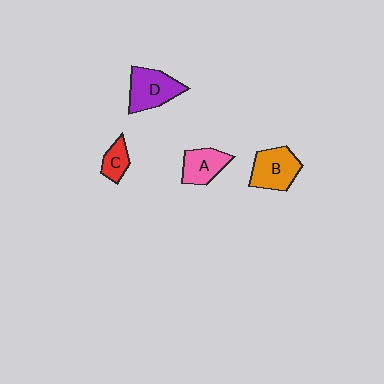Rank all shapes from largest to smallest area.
From largest to smallest: D (purple), B (orange), A (pink), C (red).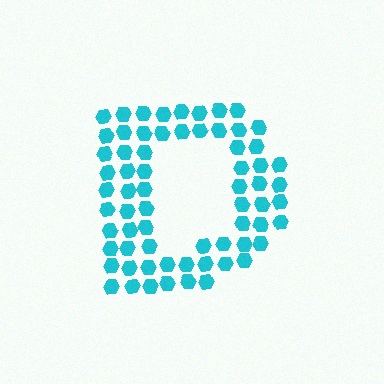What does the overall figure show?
The overall figure shows the letter D.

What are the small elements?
The small elements are hexagons.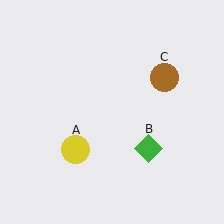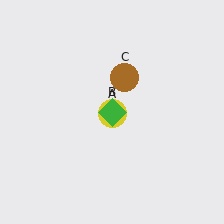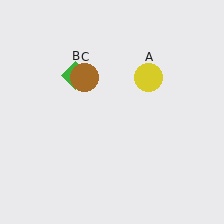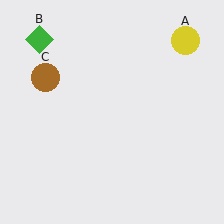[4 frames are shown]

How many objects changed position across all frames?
3 objects changed position: yellow circle (object A), green diamond (object B), brown circle (object C).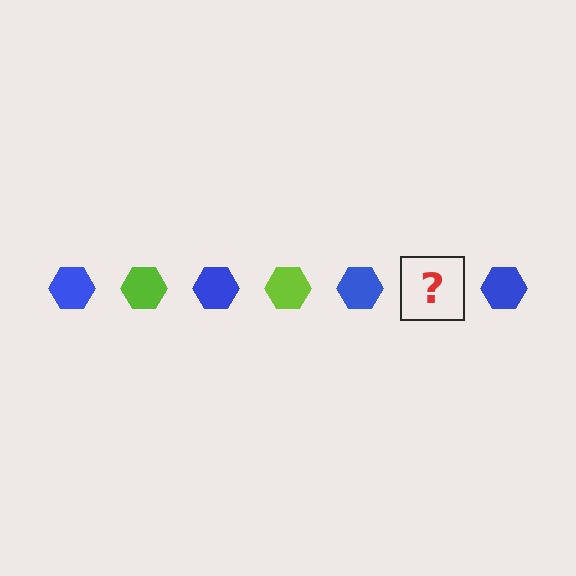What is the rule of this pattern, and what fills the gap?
The rule is that the pattern cycles through blue, lime hexagons. The gap should be filled with a lime hexagon.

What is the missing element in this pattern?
The missing element is a lime hexagon.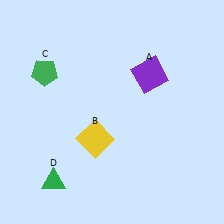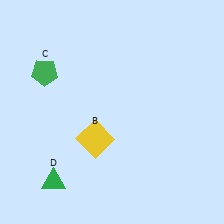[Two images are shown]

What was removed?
The purple square (A) was removed in Image 2.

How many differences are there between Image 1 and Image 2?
There is 1 difference between the two images.